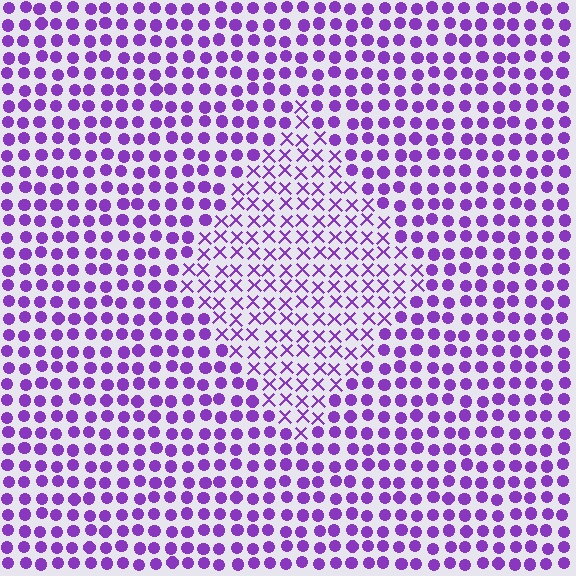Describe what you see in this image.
The image is filled with small purple elements arranged in a uniform grid. A diamond-shaped region contains X marks, while the surrounding area contains circles. The boundary is defined purely by the change in element shape.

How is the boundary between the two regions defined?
The boundary is defined by a change in element shape: X marks inside vs. circles outside. All elements share the same color and spacing.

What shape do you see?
I see a diamond.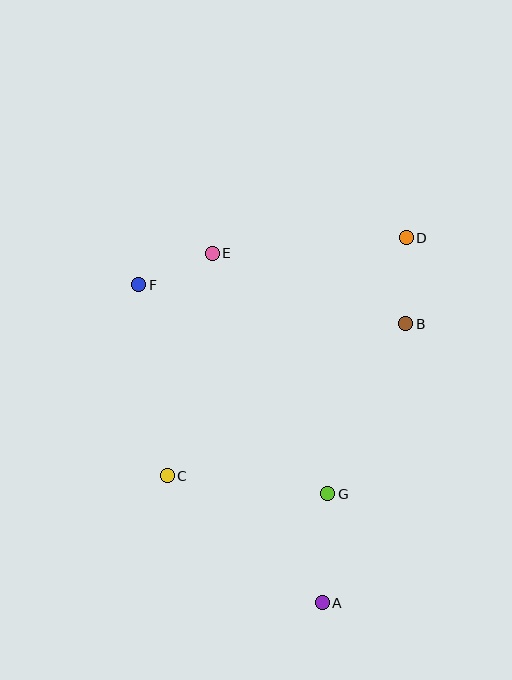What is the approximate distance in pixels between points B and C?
The distance between B and C is approximately 283 pixels.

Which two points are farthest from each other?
Points A and D are farthest from each other.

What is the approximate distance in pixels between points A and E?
The distance between A and E is approximately 366 pixels.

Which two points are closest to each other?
Points E and F are closest to each other.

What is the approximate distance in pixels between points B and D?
The distance between B and D is approximately 86 pixels.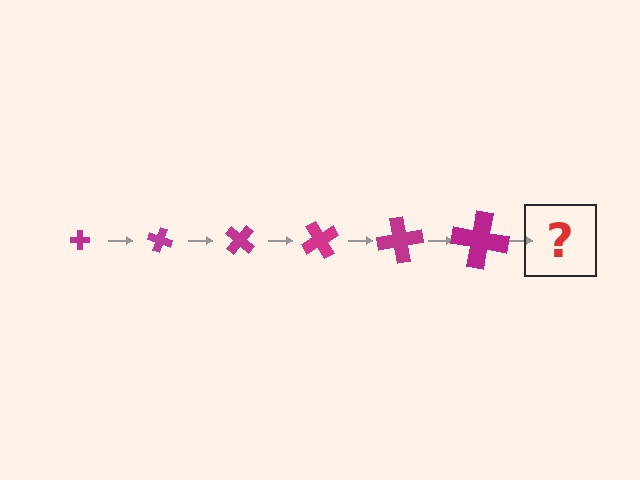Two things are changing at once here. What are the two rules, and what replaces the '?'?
The two rules are that the cross grows larger each step and it rotates 20 degrees each step. The '?' should be a cross, larger than the previous one and rotated 120 degrees from the start.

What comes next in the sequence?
The next element should be a cross, larger than the previous one and rotated 120 degrees from the start.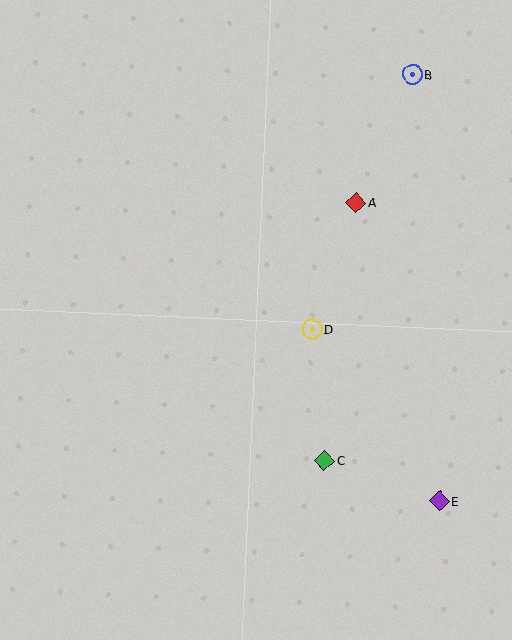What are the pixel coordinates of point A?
Point A is at (356, 203).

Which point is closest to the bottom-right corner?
Point E is closest to the bottom-right corner.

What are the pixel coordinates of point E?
Point E is at (439, 501).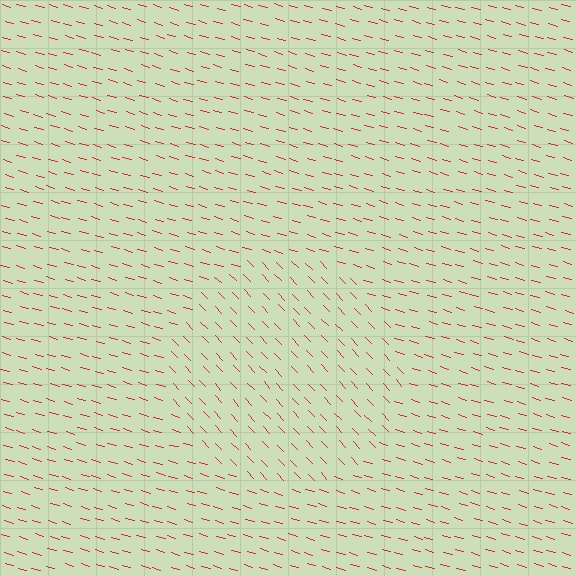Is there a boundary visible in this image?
Yes, there is a texture boundary formed by a change in line orientation.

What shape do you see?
I see a circle.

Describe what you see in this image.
The image is filled with small red line segments. A circle region in the image has lines oriented differently from the surrounding lines, creating a visible texture boundary.